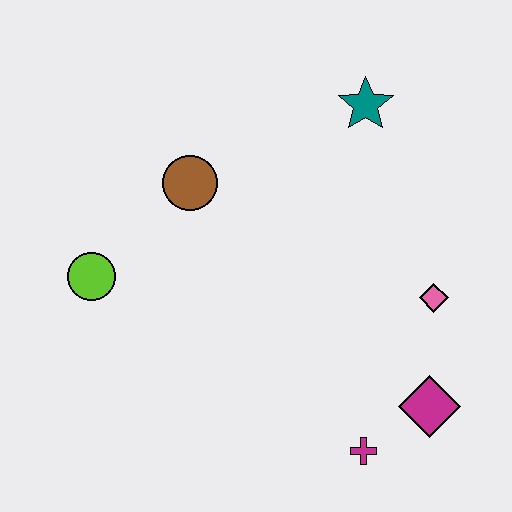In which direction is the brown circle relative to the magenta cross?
The brown circle is above the magenta cross.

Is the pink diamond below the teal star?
Yes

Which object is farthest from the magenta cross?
The teal star is farthest from the magenta cross.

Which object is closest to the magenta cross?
The magenta diamond is closest to the magenta cross.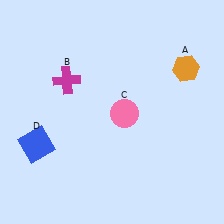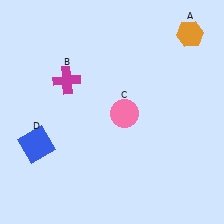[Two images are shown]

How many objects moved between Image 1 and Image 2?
1 object moved between the two images.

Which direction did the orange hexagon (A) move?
The orange hexagon (A) moved up.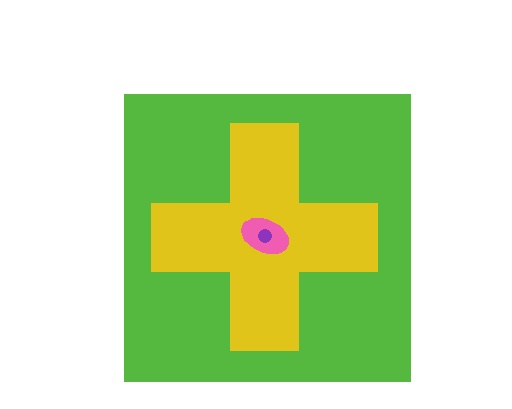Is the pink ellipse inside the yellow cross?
Yes.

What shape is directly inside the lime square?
The yellow cross.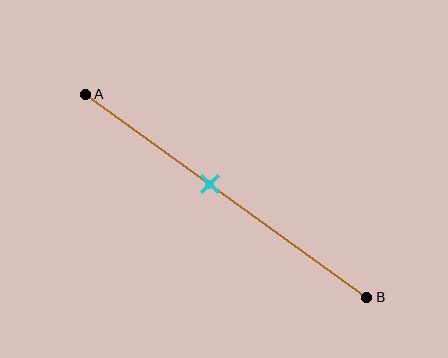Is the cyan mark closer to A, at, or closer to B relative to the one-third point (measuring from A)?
The cyan mark is closer to point B than the one-third point of segment AB.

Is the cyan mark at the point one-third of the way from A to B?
No, the mark is at about 45% from A, not at the 33% one-third point.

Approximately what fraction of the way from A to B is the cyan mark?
The cyan mark is approximately 45% of the way from A to B.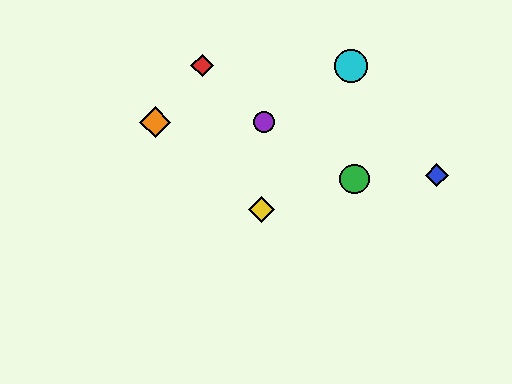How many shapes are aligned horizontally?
2 shapes (the purple circle, the orange diamond) are aligned horizontally.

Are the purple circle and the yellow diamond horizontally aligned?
No, the purple circle is at y≈122 and the yellow diamond is at y≈210.